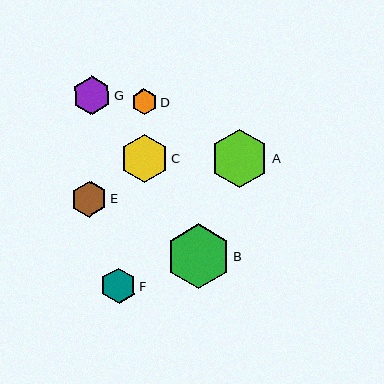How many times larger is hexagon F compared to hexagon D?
Hexagon F is approximately 1.4 times the size of hexagon D.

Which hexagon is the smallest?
Hexagon D is the smallest with a size of approximately 26 pixels.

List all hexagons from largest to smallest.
From largest to smallest: B, A, C, G, E, F, D.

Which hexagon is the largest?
Hexagon B is the largest with a size of approximately 65 pixels.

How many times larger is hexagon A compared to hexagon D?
Hexagon A is approximately 2.2 times the size of hexagon D.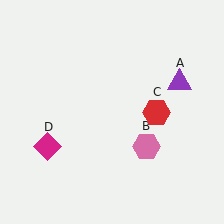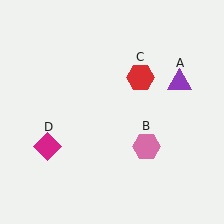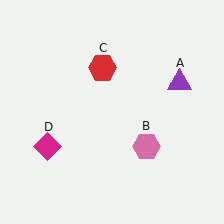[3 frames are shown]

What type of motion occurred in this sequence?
The red hexagon (object C) rotated counterclockwise around the center of the scene.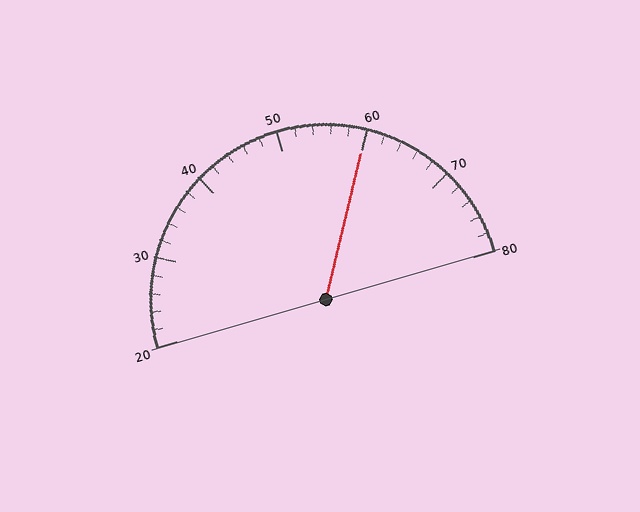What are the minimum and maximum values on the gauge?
The gauge ranges from 20 to 80.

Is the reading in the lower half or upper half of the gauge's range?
The reading is in the upper half of the range (20 to 80).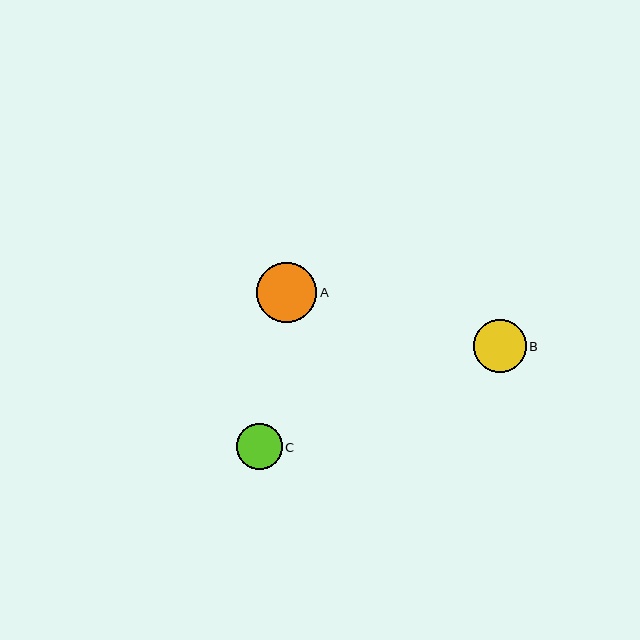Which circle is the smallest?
Circle C is the smallest with a size of approximately 45 pixels.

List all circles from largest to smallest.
From largest to smallest: A, B, C.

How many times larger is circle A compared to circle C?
Circle A is approximately 1.3 times the size of circle C.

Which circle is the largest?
Circle A is the largest with a size of approximately 60 pixels.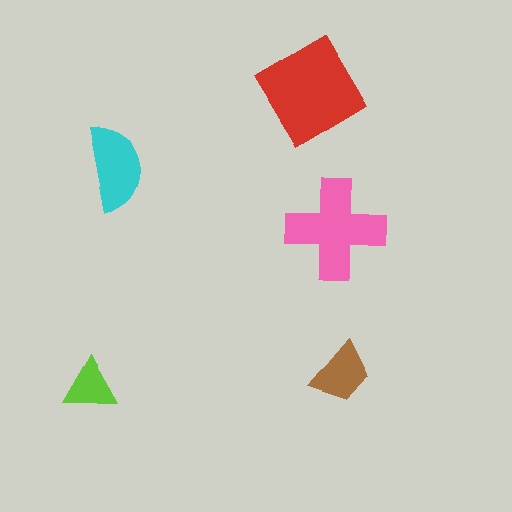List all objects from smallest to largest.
The lime triangle, the brown trapezoid, the cyan semicircle, the pink cross, the red diamond.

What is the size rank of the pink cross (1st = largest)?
2nd.